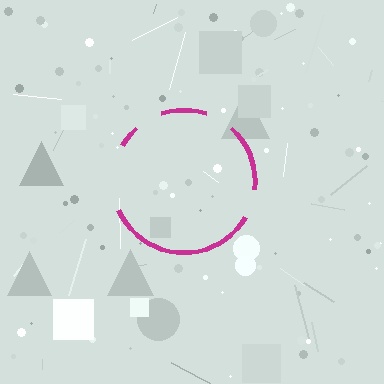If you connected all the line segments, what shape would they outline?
They would outline a circle.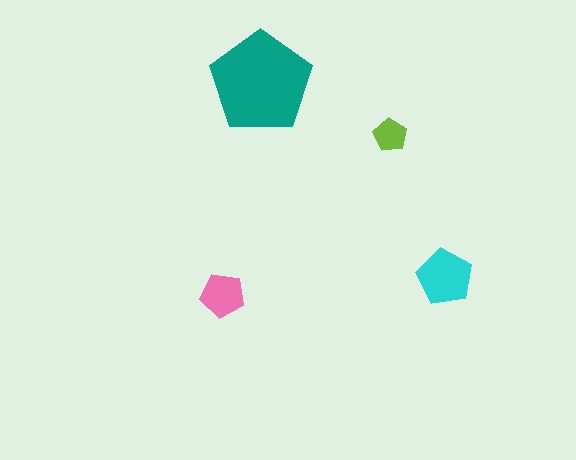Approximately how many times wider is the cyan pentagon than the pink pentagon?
About 1.5 times wider.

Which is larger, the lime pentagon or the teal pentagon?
The teal one.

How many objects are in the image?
There are 4 objects in the image.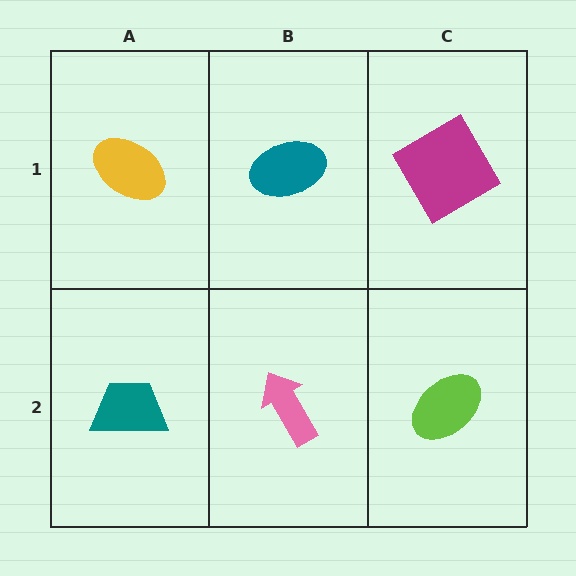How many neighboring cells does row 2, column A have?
2.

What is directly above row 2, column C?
A magenta diamond.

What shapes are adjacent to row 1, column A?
A teal trapezoid (row 2, column A), a teal ellipse (row 1, column B).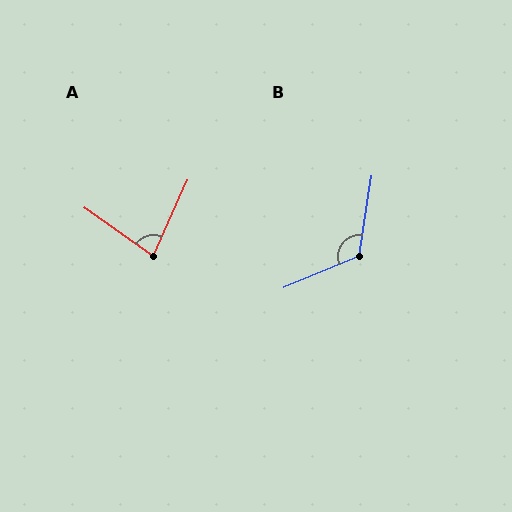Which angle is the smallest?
A, at approximately 79 degrees.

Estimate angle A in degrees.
Approximately 79 degrees.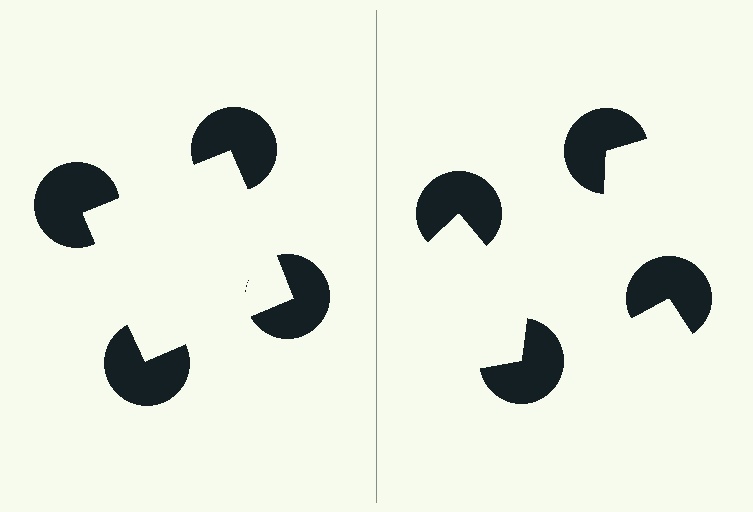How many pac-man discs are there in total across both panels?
8 — 4 on each side.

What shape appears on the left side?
An illusory square.